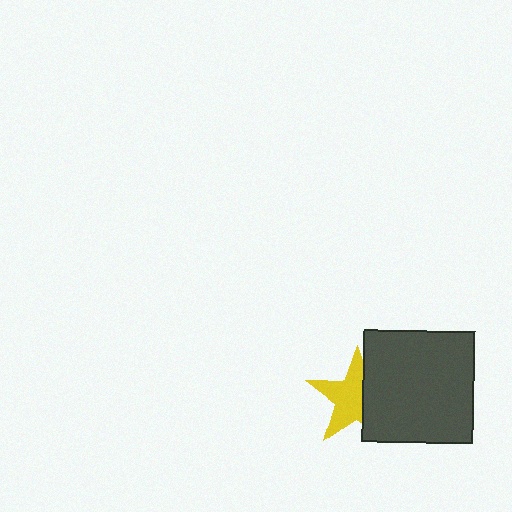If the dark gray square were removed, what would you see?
You would see the complete yellow star.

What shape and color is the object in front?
The object in front is a dark gray square.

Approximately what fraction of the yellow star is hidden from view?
Roughly 37% of the yellow star is hidden behind the dark gray square.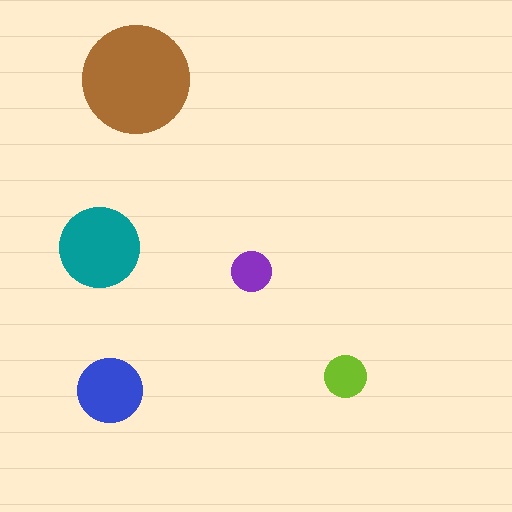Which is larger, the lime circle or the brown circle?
The brown one.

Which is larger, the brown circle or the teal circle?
The brown one.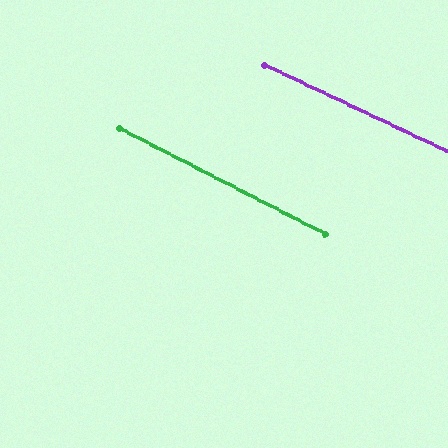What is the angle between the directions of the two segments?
Approximately 2 degrees.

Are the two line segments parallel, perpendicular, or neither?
Parallel — their directions differ by only 2.0°.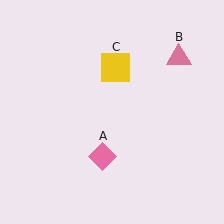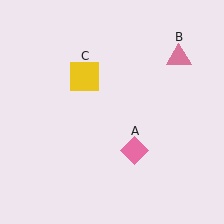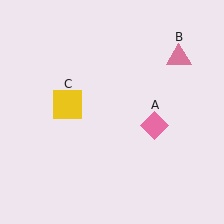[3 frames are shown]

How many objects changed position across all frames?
2 objects changed position: pink diamond (object A), yellow square (object C).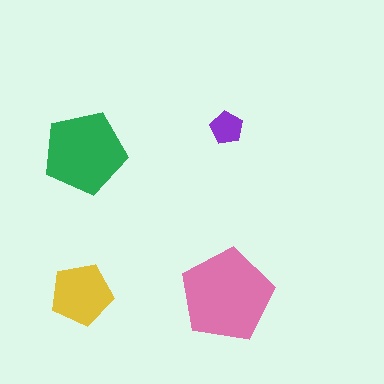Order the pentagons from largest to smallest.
the pink one, the green one, the yellow one, the purple one.